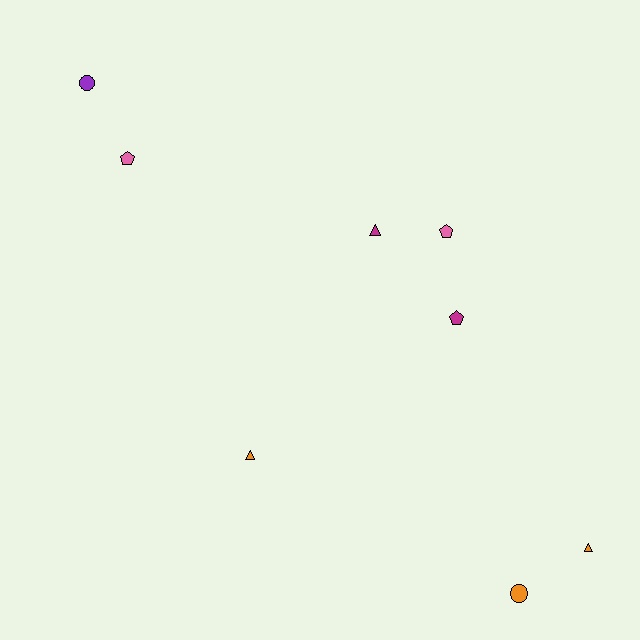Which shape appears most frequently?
Triangle, with 3 objects.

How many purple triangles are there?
There are no purple triangles.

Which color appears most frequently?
Orange, with 3 objects.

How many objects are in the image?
There are 8 objects.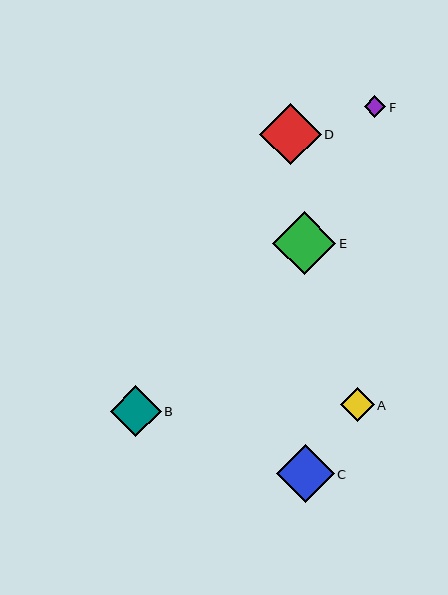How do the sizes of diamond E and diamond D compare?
Diamond E and diamond D are approximately the same size.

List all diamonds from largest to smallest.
From largest to smallest: E, D, C, B, A, F.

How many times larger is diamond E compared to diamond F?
Diamond E is approximately 2.9 times the size of diamond F.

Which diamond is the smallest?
Diamond F is the smallest with a size of approximately 22 pixels.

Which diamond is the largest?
Diamond E is the largest with a size of approximately 63 pixels.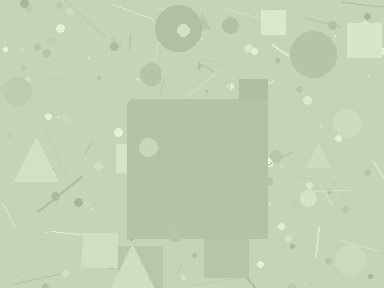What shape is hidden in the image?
A square is hidden in the image.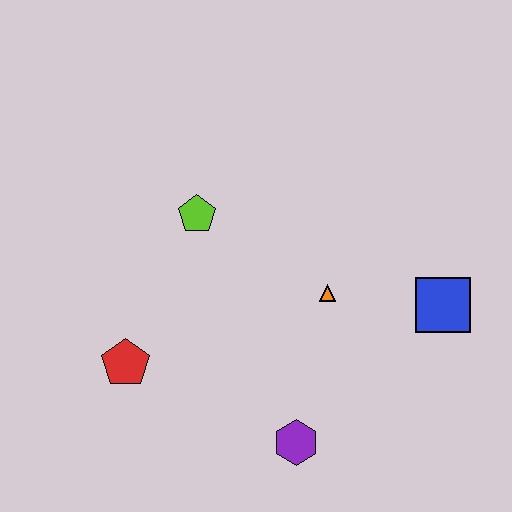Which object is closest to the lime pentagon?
The orange triangle is closest to the lime pentagon.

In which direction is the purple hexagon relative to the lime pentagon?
The purple hexagon is below the lime pentagon.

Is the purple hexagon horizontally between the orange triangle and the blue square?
No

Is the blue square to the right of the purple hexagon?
Yes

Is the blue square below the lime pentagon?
Yes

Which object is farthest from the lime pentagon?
The blue square is farthest from the lime pentagon.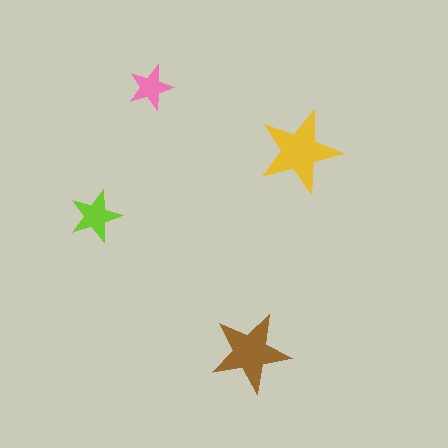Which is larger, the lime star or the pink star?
The lime one.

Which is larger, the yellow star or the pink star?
The yellow one.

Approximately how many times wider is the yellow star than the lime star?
About 1.5 times wider.